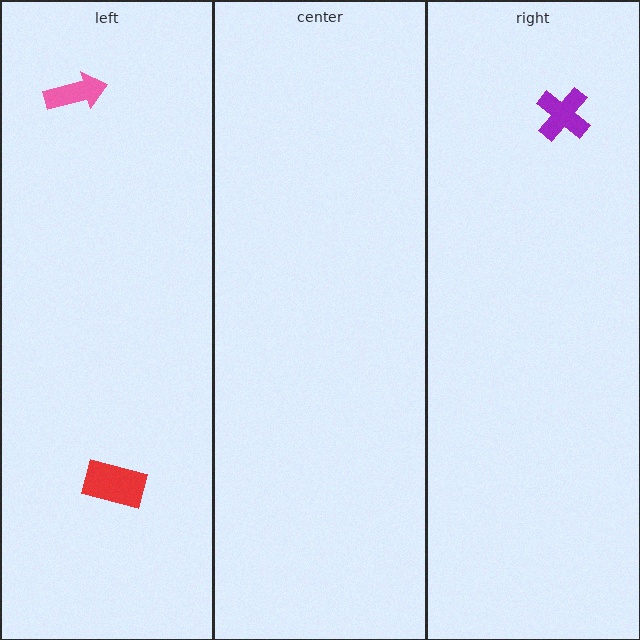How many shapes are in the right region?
1.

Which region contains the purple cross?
The right region.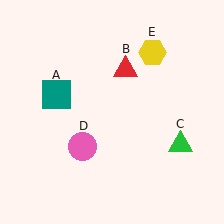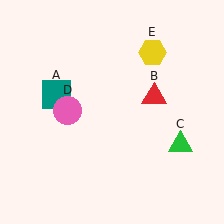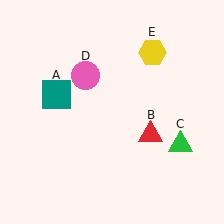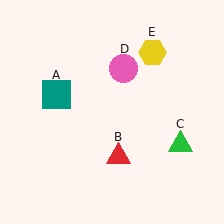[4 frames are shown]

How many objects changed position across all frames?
2 objects changed position: red triangle (object B), pink circle (object D).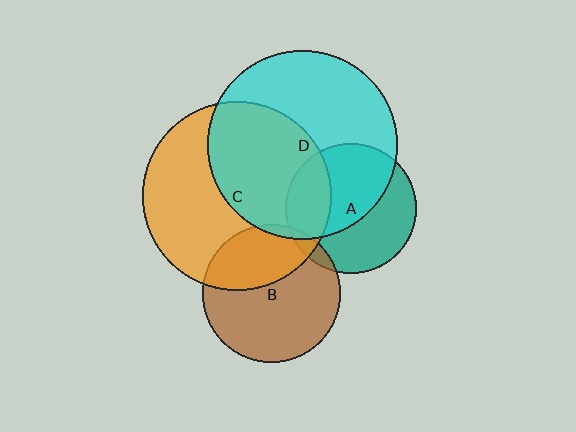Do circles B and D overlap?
Yes.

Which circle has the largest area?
Circle D (cyan).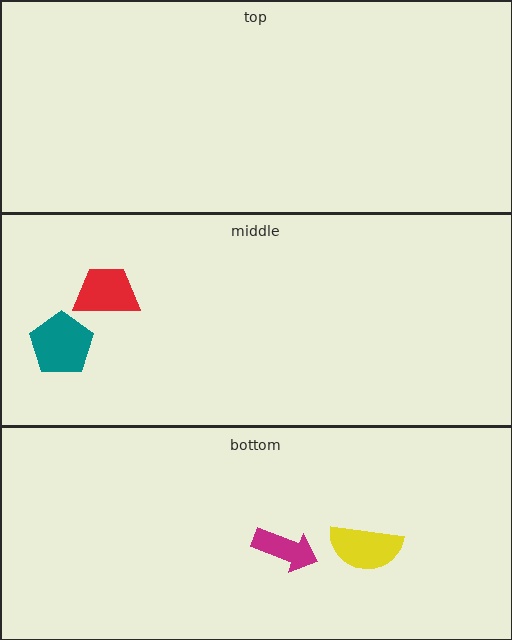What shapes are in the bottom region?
The yellow semicircle, the magenta arrow.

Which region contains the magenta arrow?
The bottom region.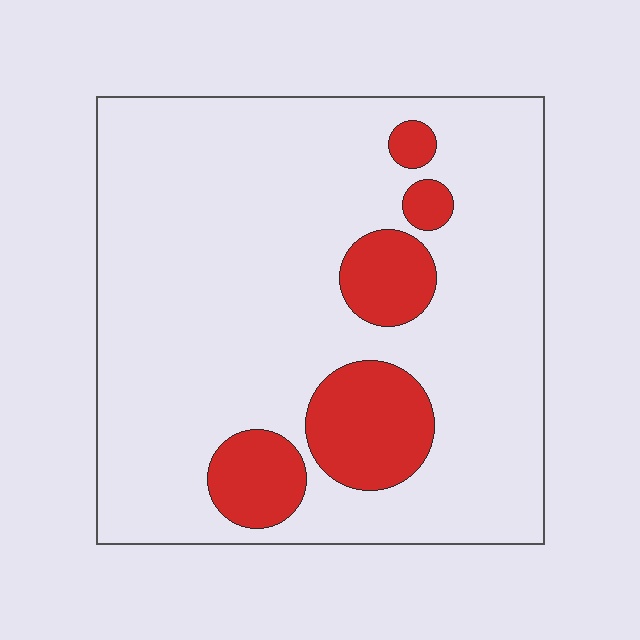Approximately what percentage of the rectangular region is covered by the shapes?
Approximately 15%.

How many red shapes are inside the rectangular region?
5.